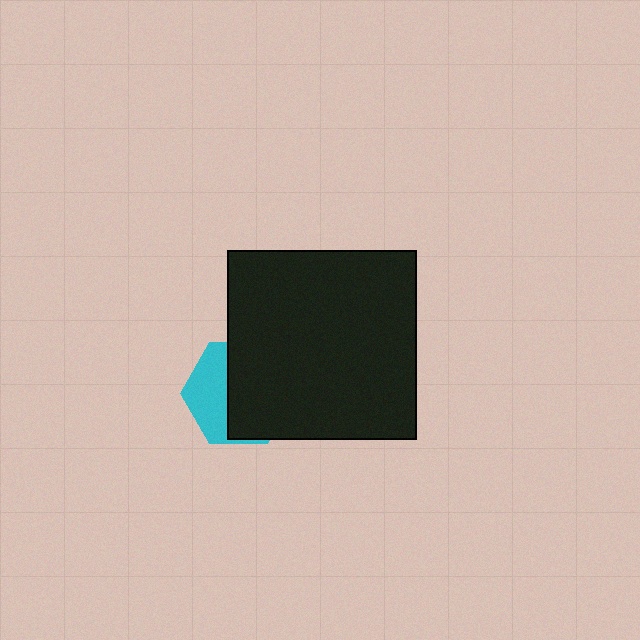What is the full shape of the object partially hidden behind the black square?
The partially hidden object is a cyan hexagon.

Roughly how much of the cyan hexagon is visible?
A small part of it is visible (roughly 39%).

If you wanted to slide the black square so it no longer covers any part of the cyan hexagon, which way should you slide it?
Slide it right — that is the most direct way to separate the two shapes.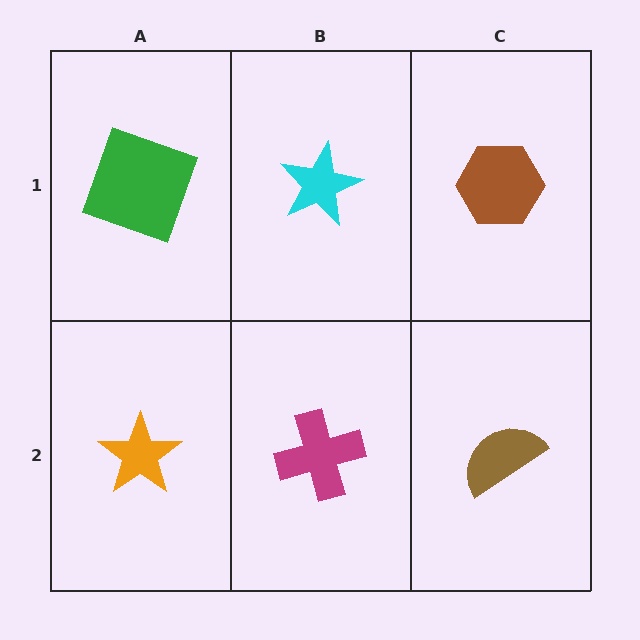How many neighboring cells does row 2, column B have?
3.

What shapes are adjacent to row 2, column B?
A cyan star (row 1, column B), an orange star (row 2, column A), a brown semicircle (row 2, column C).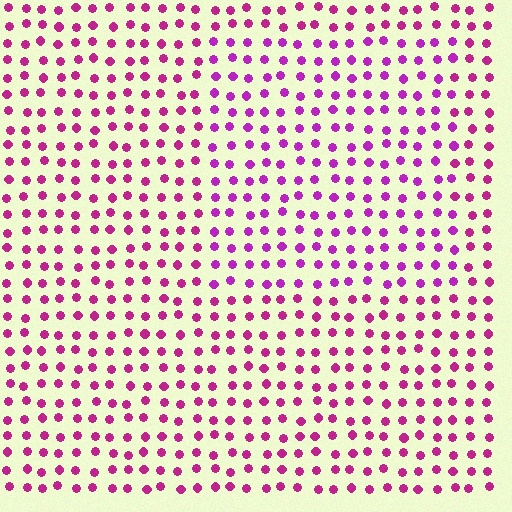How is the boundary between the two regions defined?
The boundary is defined purely by a slight shift in hue (about 22 degrees). Spacing, size, and orientation are identical on both sides.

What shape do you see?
I see a rectangle.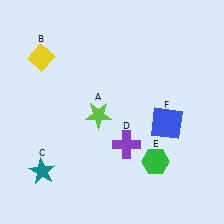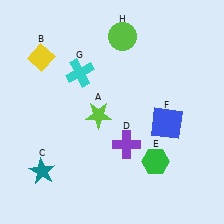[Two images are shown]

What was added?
A cyan cross (G), a lime circle (H) were added in Image 2.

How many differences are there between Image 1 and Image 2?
There are 2 differences between the two images.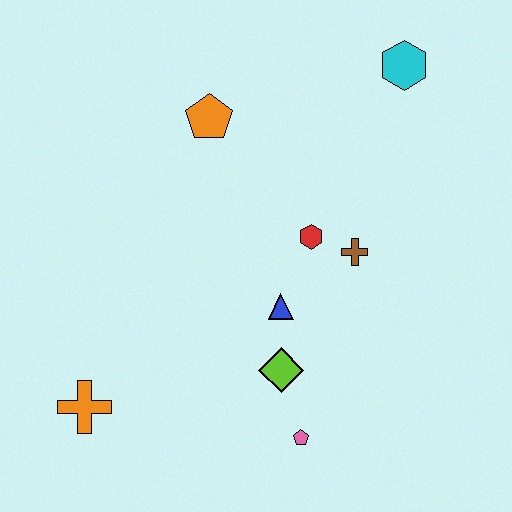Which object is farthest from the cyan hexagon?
The orange cross is farthest from the cyan hexagon.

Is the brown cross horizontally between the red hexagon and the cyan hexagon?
Yes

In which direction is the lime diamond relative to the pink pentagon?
The lime diamond is above the pink pentagon.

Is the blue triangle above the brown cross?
No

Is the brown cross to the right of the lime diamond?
Yes